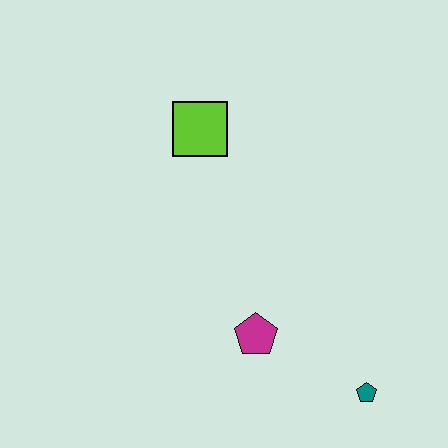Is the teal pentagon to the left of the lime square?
No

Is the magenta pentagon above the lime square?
No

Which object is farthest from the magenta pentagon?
The lime square is farthest from the magenta pentagon.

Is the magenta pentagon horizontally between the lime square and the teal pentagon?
Yes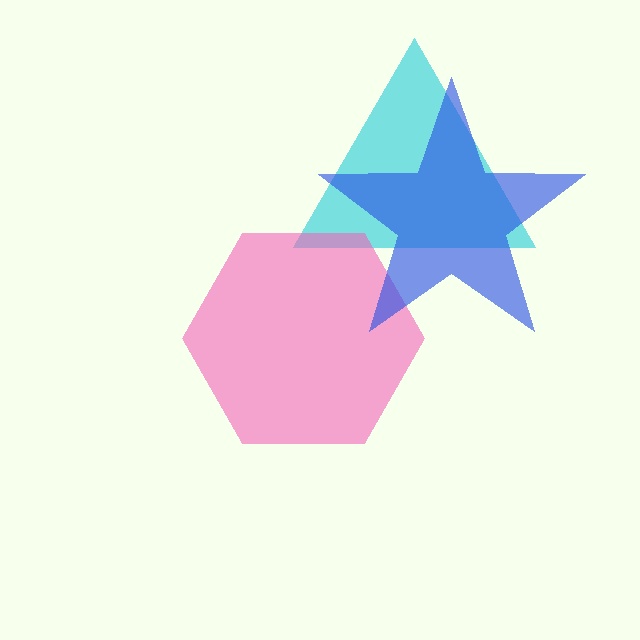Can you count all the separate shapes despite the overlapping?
Yes, there are 3 separate shapes.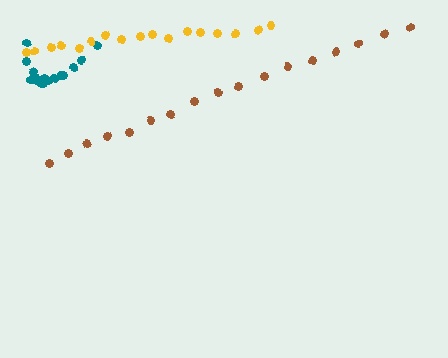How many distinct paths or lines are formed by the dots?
There are 3 distinct paths.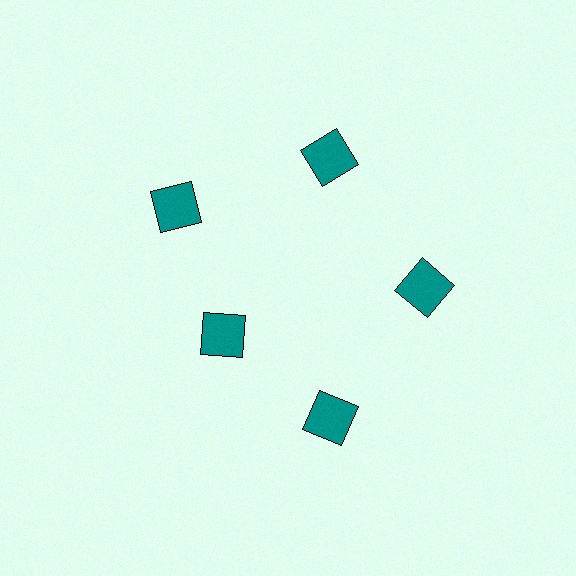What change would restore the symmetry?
The symmetry would be restored by moving it outward, back onto the ring so that all 5 squares sit at equal angles and equal distance from the center.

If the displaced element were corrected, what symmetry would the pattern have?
It would have 5-fold rotational symmetry — the pattern would map onto itself every 72 degrees.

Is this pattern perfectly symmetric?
No. The 5 teal squares are arranged in a ring, but one element near the 8 o'clock position is pulled inward toward the center, breaking the 5-fold rotational symmetry.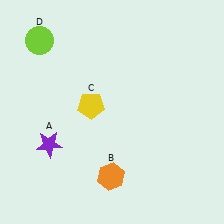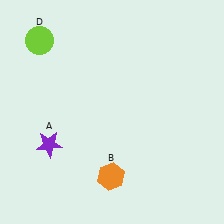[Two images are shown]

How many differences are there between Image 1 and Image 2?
There is 1 difference between the two images.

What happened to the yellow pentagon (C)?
The yellow pentagon (C) was removed in Image 2. It was in the top-left area of Image 1.